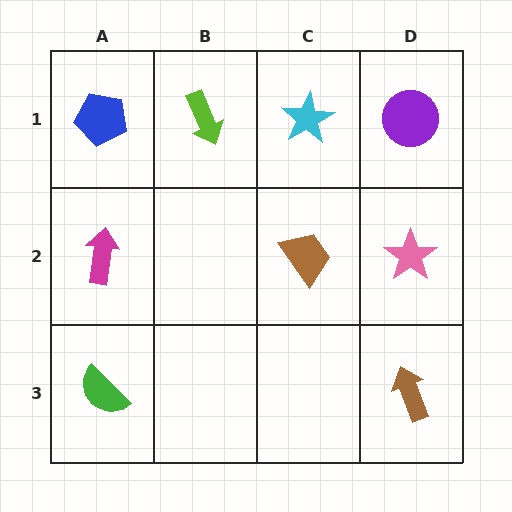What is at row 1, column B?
A lime arrow.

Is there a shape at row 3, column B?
No, that cell is empty.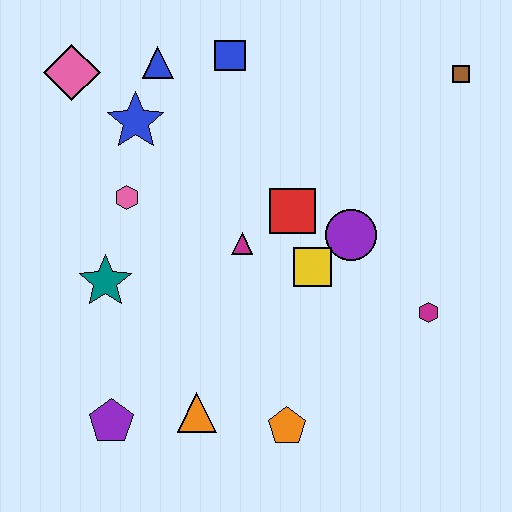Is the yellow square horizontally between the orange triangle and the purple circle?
Yes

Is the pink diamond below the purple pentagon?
No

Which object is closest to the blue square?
The blue triangle is closest to the blue square.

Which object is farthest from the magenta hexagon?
The pink diamond is farthest from the magenta hexagon.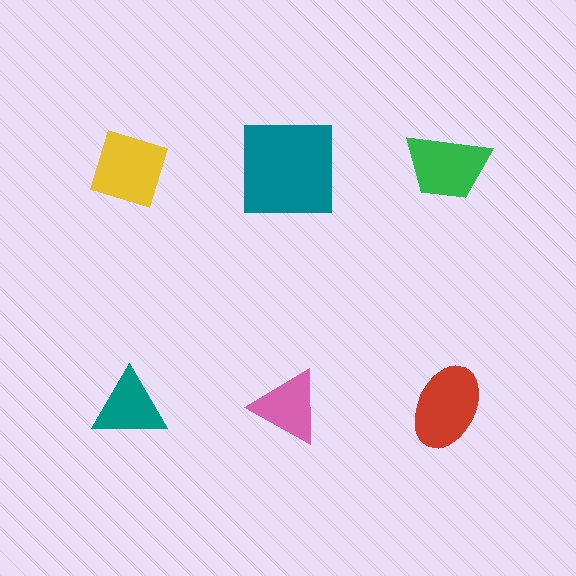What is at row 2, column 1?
A teal triangle.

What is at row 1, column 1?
A yellow diamond.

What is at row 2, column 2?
A pink triangle.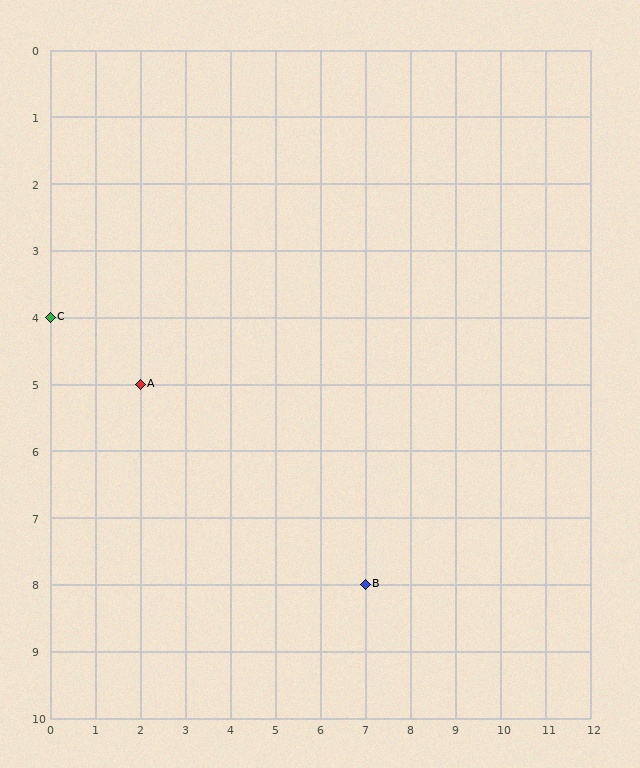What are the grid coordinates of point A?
Point A is at grid coordinates (2, 5).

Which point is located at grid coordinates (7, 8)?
Point B is at (7, 8).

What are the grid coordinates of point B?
Point B is at grid coordinates (7, 8).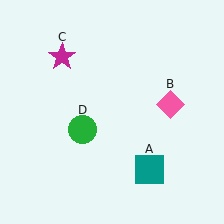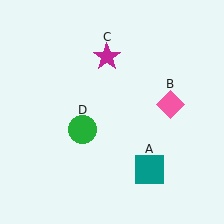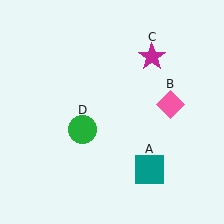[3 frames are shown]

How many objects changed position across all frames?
1 object changed position: magenta star (object C).